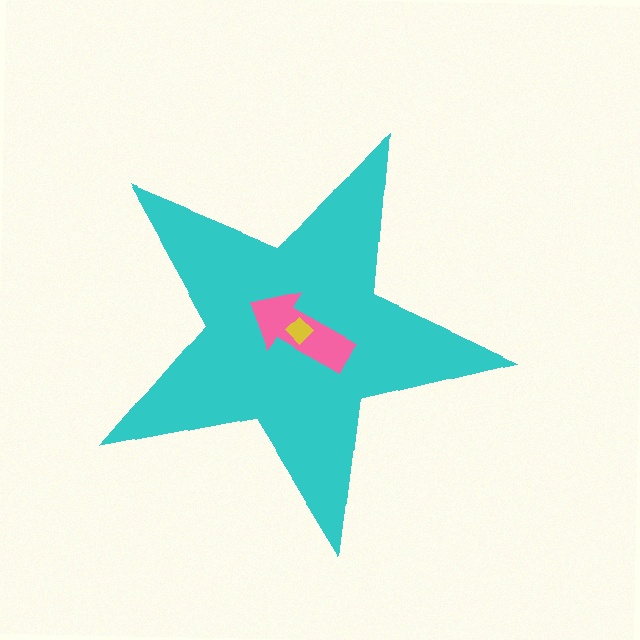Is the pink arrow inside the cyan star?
Yes.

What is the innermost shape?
The yellow diamond.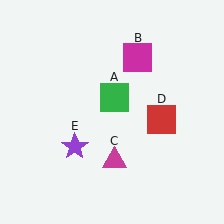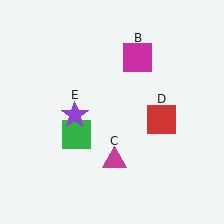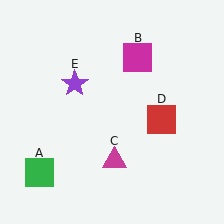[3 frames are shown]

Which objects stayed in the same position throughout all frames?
Magenta square (object B) and magenta triangle (object C) and red square (object D) remained stationary.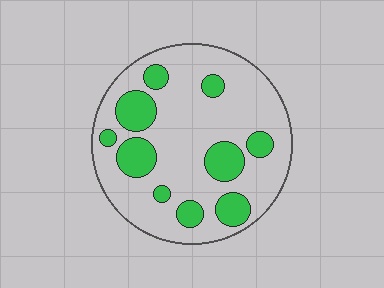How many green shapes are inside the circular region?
10.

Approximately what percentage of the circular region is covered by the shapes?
Approximately 25%.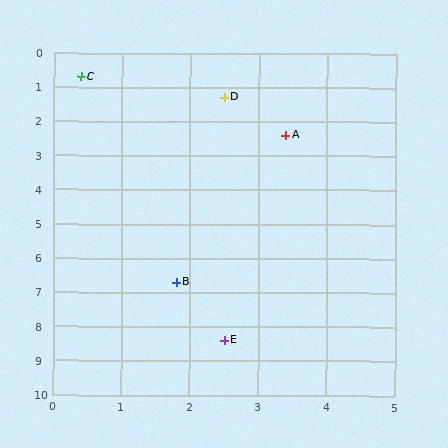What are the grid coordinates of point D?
Point D is at approximately (2.5, 1.3).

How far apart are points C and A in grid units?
Points C and A are about 3.4 grid units apart.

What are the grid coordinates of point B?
Point B is at approximately (1.8, 6.7).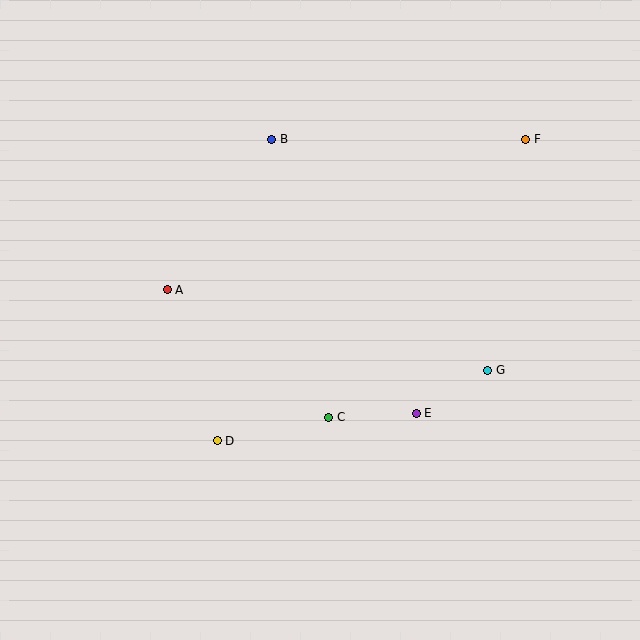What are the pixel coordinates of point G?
Point G is at (488, 370).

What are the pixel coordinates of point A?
Point A is at (167, 290).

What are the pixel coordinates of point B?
Point B is at (272, 139).